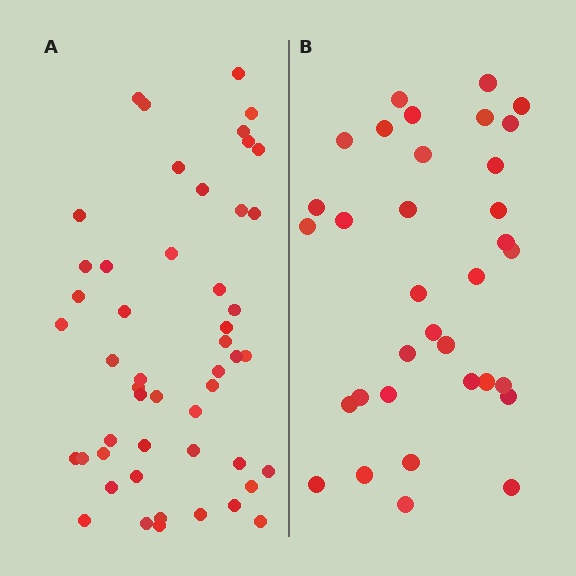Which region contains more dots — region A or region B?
Region A (the left region) has more dots.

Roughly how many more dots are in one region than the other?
Region A has approximately 15 more dots than region B.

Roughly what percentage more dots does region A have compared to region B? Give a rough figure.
About 45% more.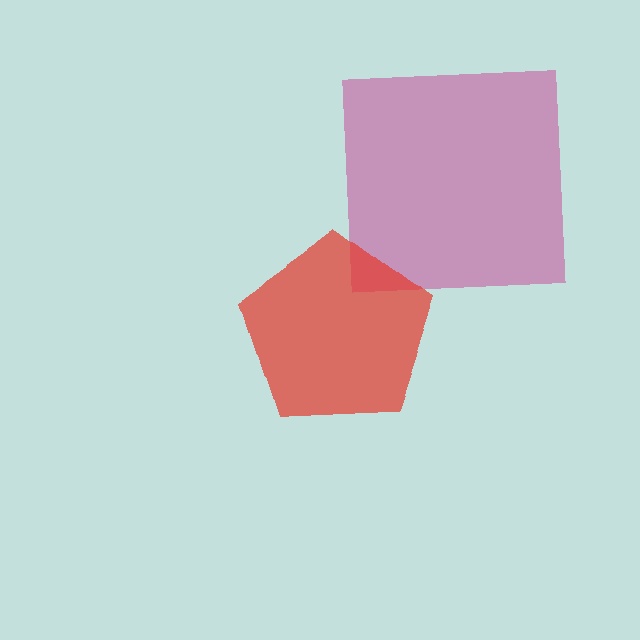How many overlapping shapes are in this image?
There are 2 overlapping shapes in the image.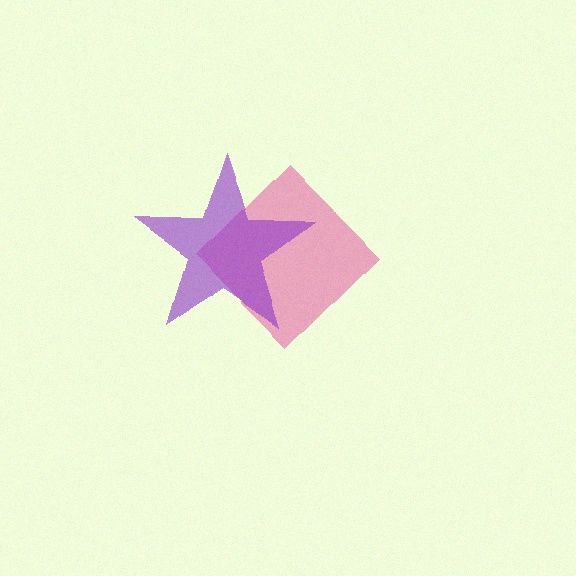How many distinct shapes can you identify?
There are 2 distinct shapes: a pink diamond, a purple star.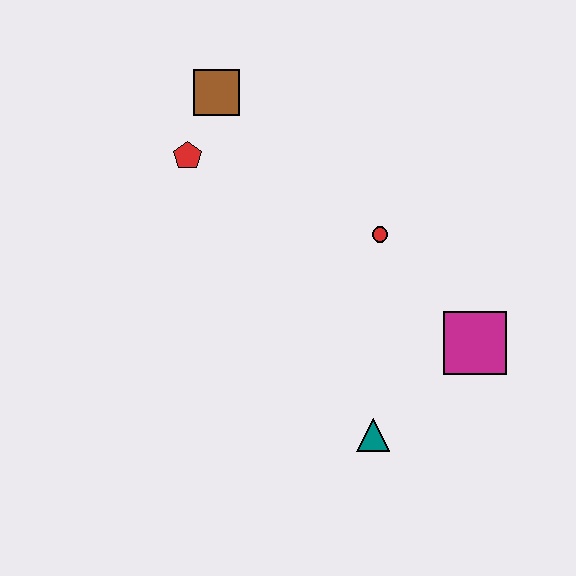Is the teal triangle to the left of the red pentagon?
No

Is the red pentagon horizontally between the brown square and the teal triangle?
No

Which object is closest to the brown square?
The red pentagon is closest to the brown square.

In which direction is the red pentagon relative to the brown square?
The red pentagon is below the brown square.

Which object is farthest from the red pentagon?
The magenta square is farthest from the red pentagon.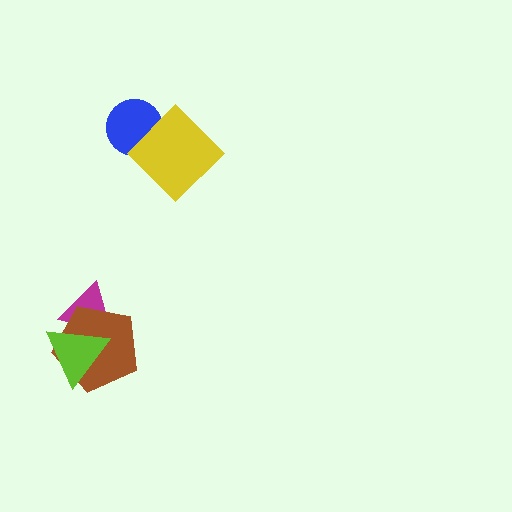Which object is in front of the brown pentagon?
The lime triangle is in front of the brown pentagon.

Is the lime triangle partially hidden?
No, no other shape covers it.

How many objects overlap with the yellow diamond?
1 object overlaps with the yellow diamond.